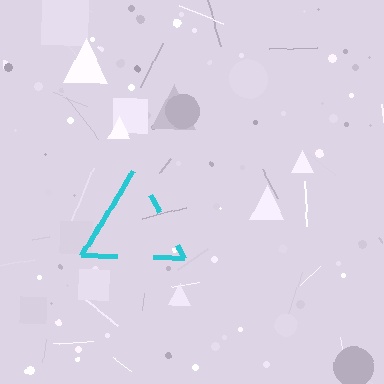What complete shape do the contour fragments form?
The contour fragments form a triangle.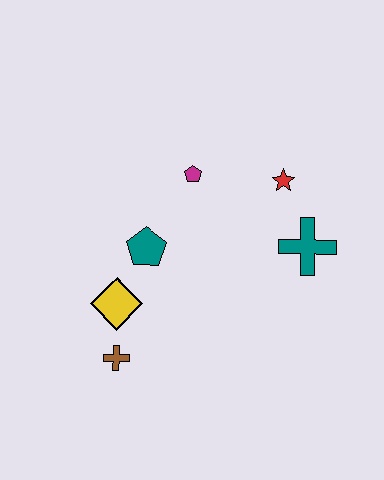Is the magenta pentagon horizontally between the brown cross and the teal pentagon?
No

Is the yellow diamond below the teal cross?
Yes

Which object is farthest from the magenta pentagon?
The brown cross is farthest from the magenta pentagon.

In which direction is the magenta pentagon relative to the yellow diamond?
The magenta pentagon is above the yellow diamond.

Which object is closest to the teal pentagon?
The yellow diamond is closest to the teal pentagon.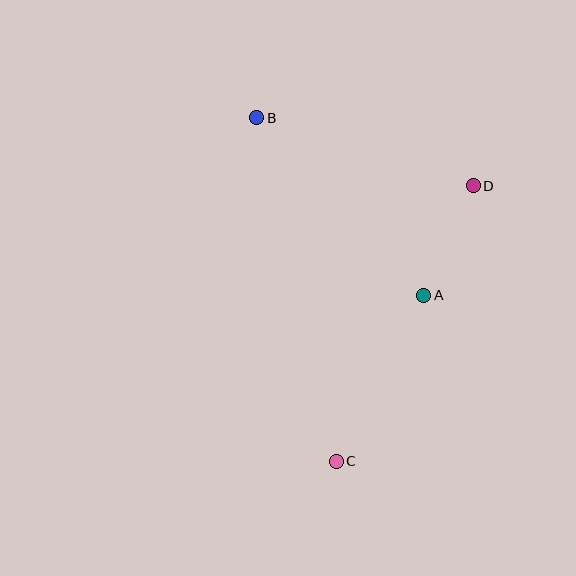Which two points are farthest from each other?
Points B and C are farthest from each other.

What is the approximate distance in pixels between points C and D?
The distance between C and D is approximately 308 pixels.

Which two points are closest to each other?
Points A and D are closest to each other.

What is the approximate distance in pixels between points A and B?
The distance between A and B is approximately 244 pixels.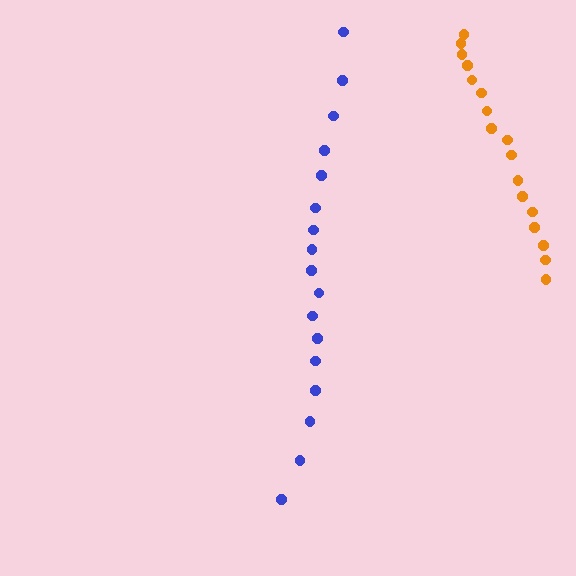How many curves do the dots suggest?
There are 2 distinct paths.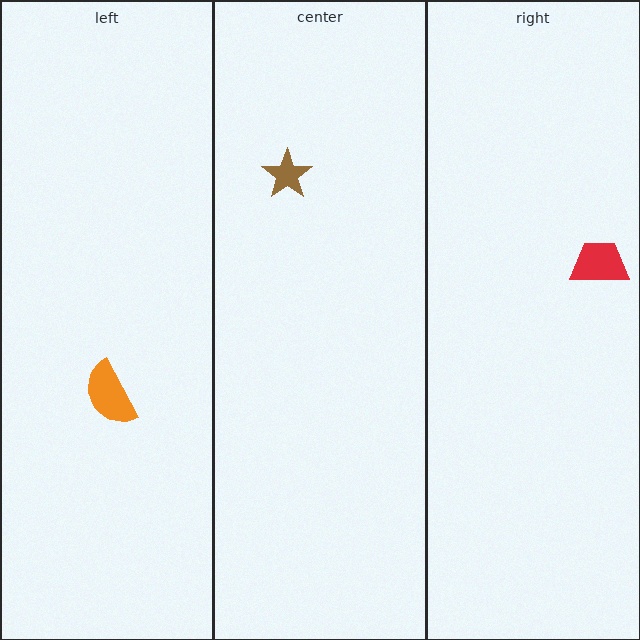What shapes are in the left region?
The orange semicircle.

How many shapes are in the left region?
1.